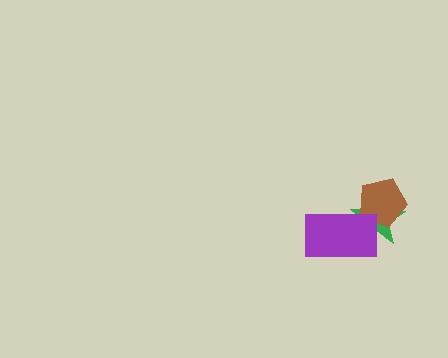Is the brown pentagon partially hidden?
Yes, it is partially covered by another shape.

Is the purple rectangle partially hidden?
No, no other shape covers it.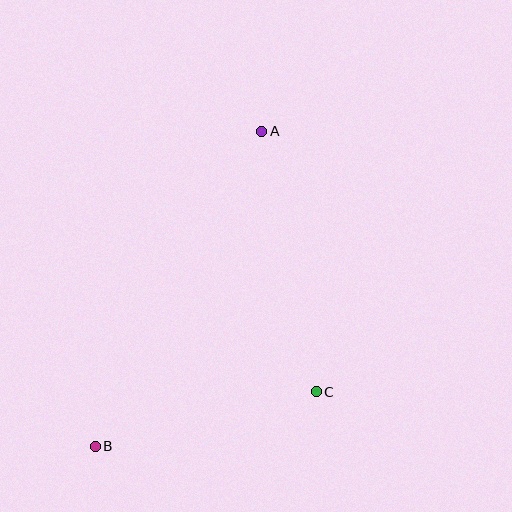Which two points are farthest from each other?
Points A and B are farthest from each other.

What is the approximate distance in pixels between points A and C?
The distance between A and C is approximately 266 pixels.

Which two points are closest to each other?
Points B and C are closest to each other.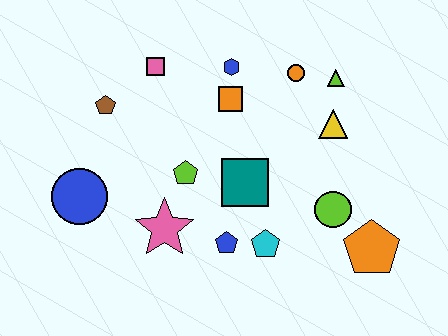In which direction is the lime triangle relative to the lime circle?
The lime triangle is above the lime circle.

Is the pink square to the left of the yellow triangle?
Yes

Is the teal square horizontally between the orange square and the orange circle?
Yes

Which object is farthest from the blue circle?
The orange pentagon is farthest from the blue circle.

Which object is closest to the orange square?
The blue hexagon is closest to the orange square.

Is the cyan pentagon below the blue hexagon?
Yes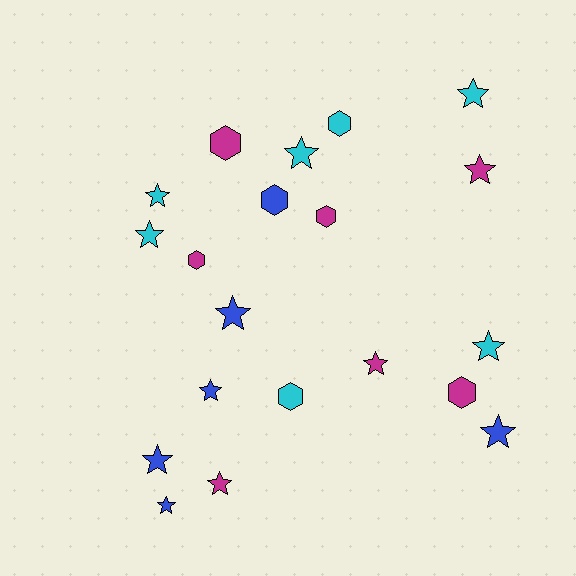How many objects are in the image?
There are 20 objects.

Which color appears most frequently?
Magenta, with 7 objects.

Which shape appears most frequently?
Star, with 13 objects.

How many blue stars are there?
There are 5 blue stars.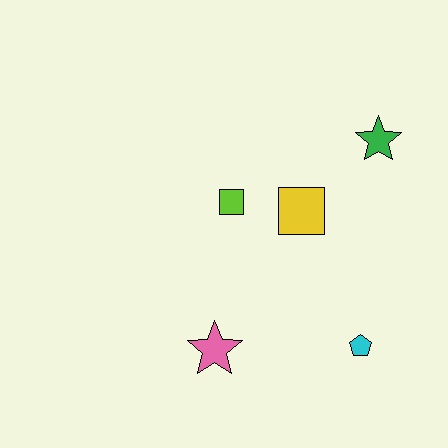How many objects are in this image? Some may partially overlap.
There are 5 objects.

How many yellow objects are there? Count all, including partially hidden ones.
There is 1 yellow object.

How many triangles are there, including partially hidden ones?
There are no triangles.